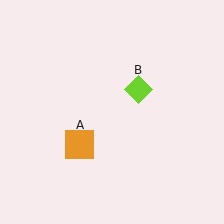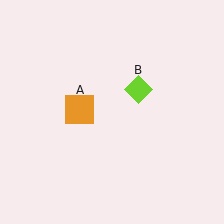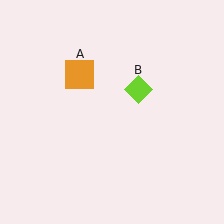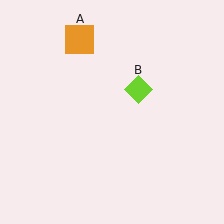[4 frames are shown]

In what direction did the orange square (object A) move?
The orange square (object A) moved up.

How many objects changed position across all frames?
1 object changed position: orange square (object A).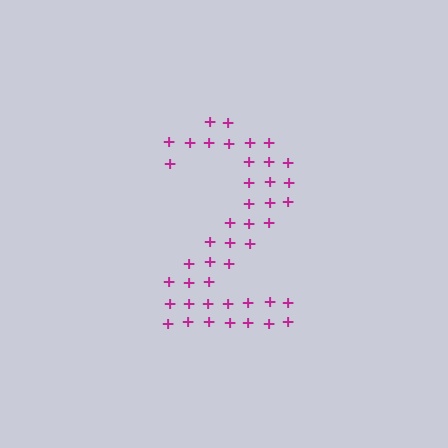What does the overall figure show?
The overall figure shows the digit 2.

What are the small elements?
The small elements are plus signs.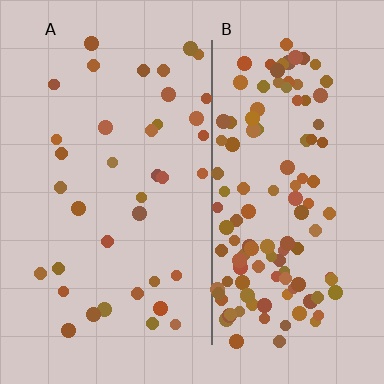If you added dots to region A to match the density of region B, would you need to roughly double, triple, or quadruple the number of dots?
Approximately triple.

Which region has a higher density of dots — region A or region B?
B (the right).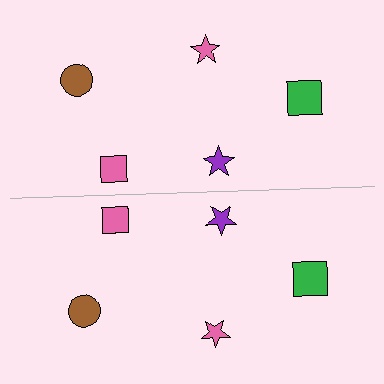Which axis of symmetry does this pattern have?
The pattern has a horizontal axis of symmetry running through the center of the image.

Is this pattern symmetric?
Yes, this pattern has bilateral (reflection) symmetry.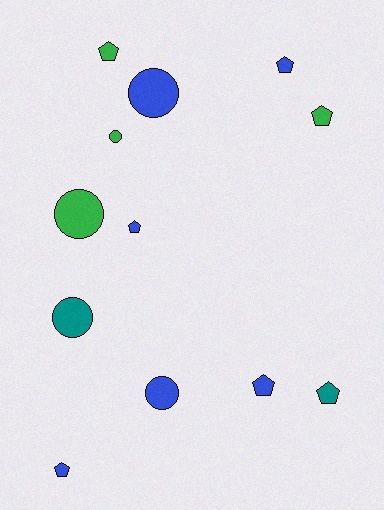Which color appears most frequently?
Blue, with 6 objects.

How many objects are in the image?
There are 12 objects.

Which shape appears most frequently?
Pentagon, with 7 objects.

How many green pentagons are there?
There are 2 green pentagons.